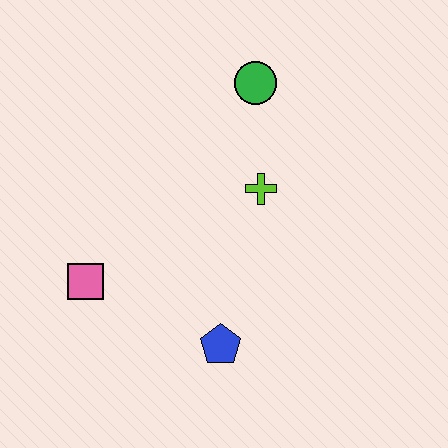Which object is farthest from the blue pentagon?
The green circle is farthest from the blue pentagon.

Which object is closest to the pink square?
The blue pentagon is closest to the pink square.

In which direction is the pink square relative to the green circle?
The pink square is below the green circle.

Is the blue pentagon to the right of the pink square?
Yes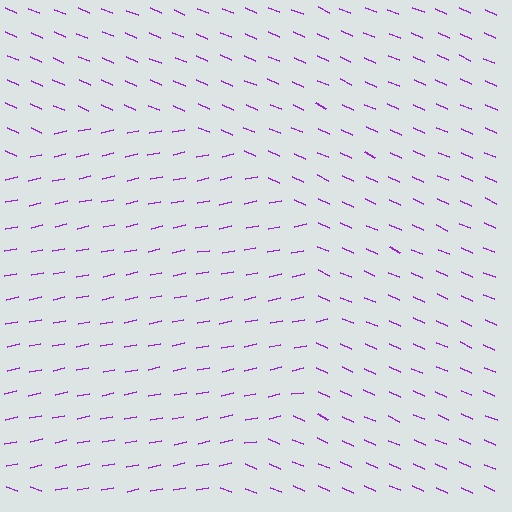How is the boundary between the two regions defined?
The boundary is defined purely by a change in line orientation (approximately 35 degrees difference). All lines are the same color and thickness.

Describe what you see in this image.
The image is filled with small purple line segments. A circle region in the image has lines oriented differently from the surrounding lines, creating a visible texture boundary.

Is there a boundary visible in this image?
Yes, there is a texture boundary formed by a change in line orientation.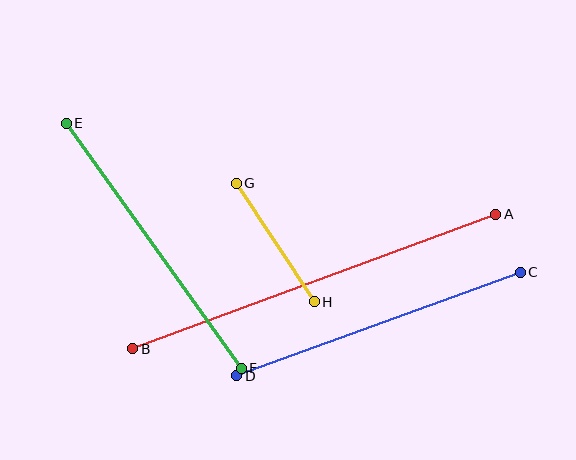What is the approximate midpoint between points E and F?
The midpoint is at approximately (154, 246) pixels.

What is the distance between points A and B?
The distance is approximately 387 pixels.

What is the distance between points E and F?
The distance is approximately 301 pixels.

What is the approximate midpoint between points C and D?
The midpoint is at approximately (378, 324) pixels.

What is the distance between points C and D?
The distance is approximately 302 pixels.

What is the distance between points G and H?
The distance is approximately 142 pixels.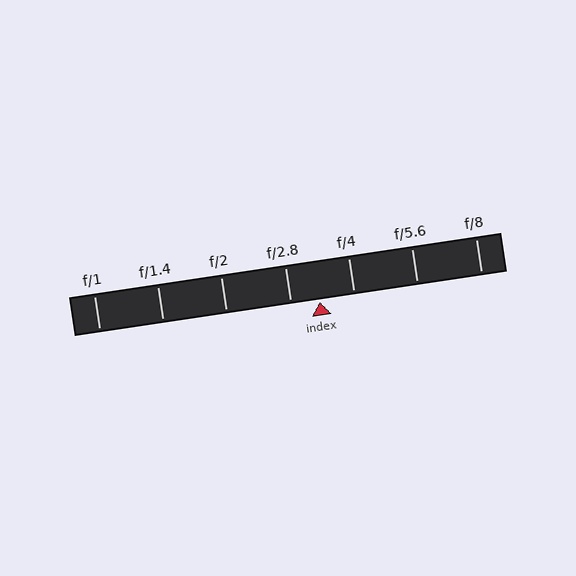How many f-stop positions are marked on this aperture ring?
There are 7 f-stop positions marked.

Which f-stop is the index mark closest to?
The index mark is closest to f/2.8.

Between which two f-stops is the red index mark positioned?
The index mark is between f/2.8 and f/4.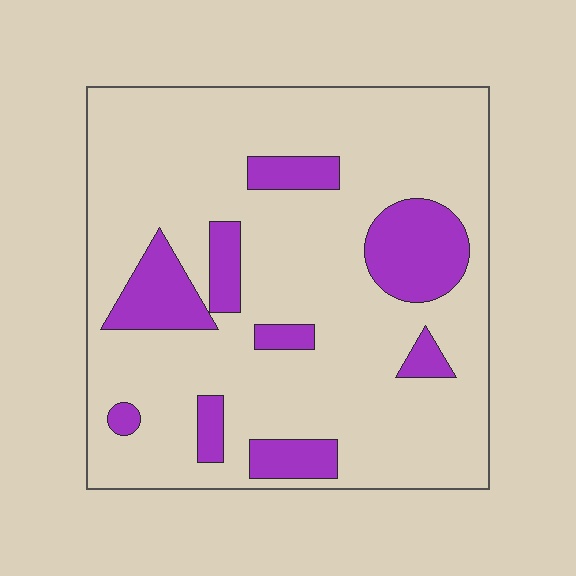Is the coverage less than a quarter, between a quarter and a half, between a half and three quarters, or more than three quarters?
Less than a quarter.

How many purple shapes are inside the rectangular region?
9.